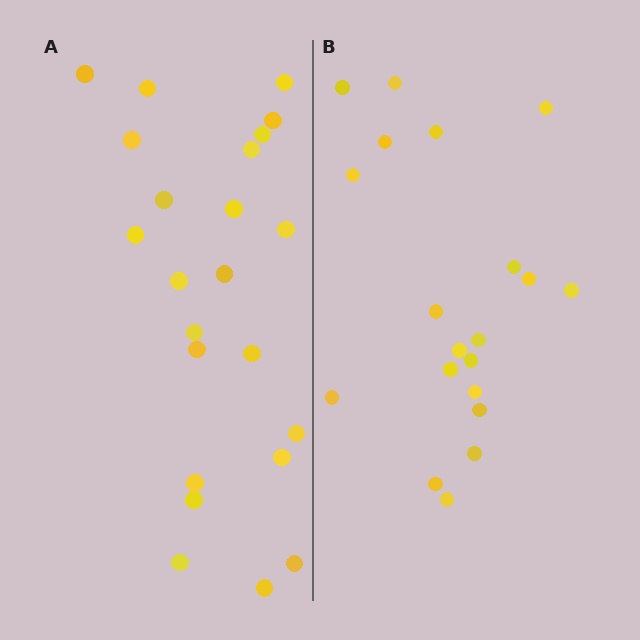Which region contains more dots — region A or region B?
Region A (the left region) has more dots.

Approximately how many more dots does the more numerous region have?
Region A has just a few more — roughly 2 or 3 more dots than region B.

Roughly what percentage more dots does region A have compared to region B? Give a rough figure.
About 15% more.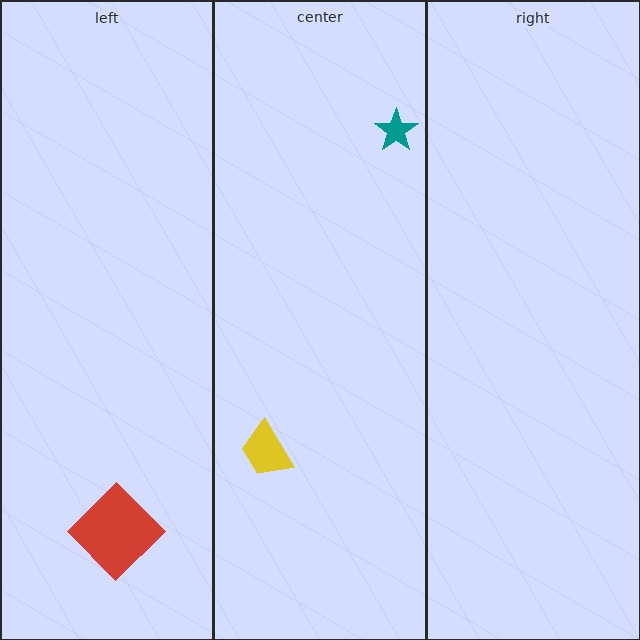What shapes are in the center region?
The teal star, the yellow trapezoid.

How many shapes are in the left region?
1.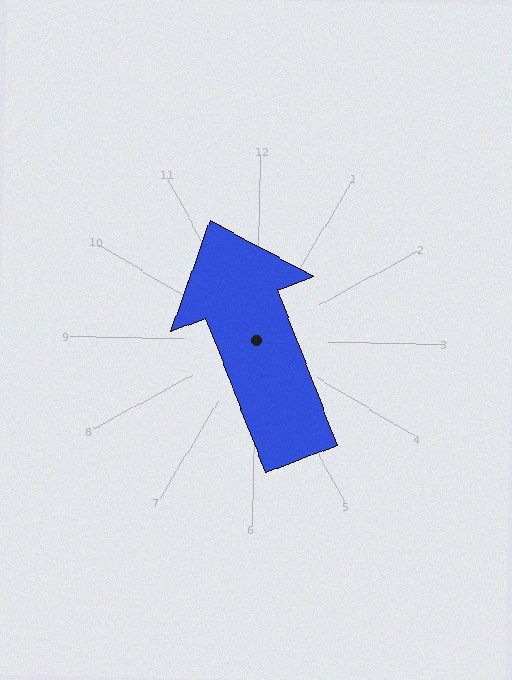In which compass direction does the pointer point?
North.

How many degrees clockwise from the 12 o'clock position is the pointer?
Approximately 338 degrees.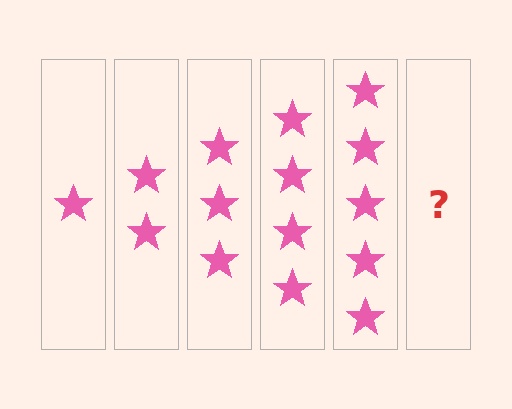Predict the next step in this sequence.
The next step is 6 stars.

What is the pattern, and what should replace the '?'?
The pattern is that each step adds one more star. The '?' should be 6 stars.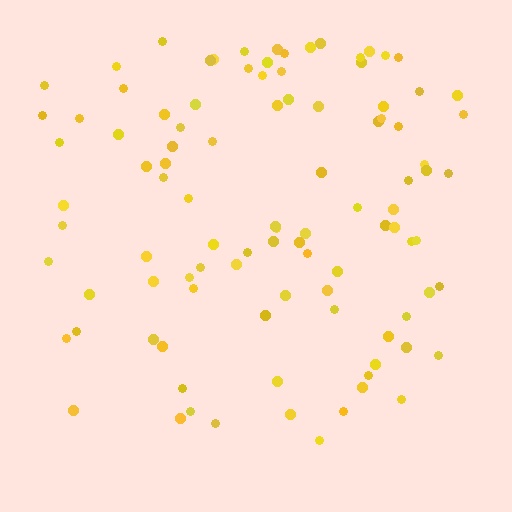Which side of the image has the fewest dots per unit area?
The bottom.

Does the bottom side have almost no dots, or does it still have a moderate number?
Still a moderate number, just noticeably fewer than the top.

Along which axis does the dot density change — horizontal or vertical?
Vertical.